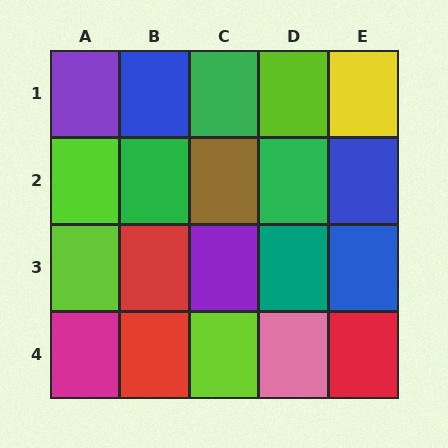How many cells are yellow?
1 cell is yellow.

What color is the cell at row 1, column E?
Yellow.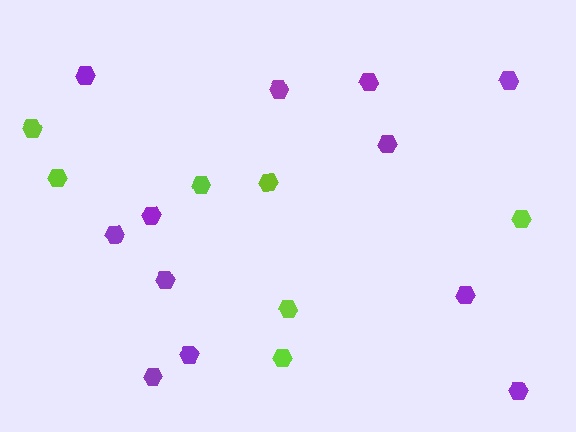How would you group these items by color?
There are 2 groups: one group of purple hexagons (12) and one group of lime hexagons (7).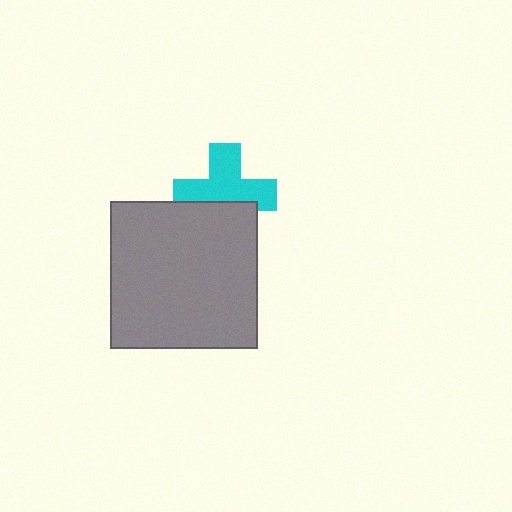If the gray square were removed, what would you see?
You would see the complete cyan cross.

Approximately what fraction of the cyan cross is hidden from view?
Roughly 35% of the cyan cross is hidden behind the gray square.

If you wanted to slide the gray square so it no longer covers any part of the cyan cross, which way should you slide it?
Slide it down — that is the most direct way to separate the two shapes.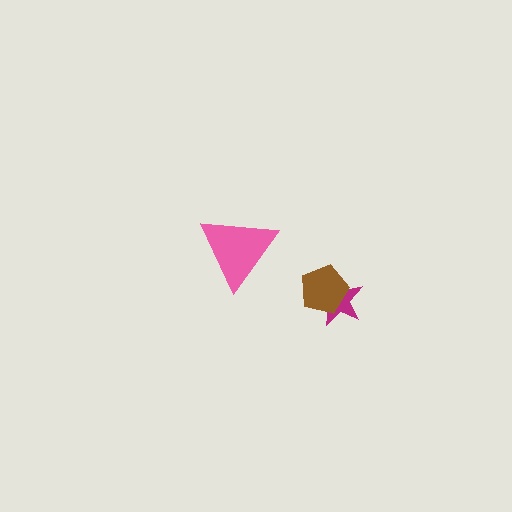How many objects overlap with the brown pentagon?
1 object overlaps with the brown pentagon.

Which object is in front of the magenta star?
The brown pentagon is in front of the magenta star.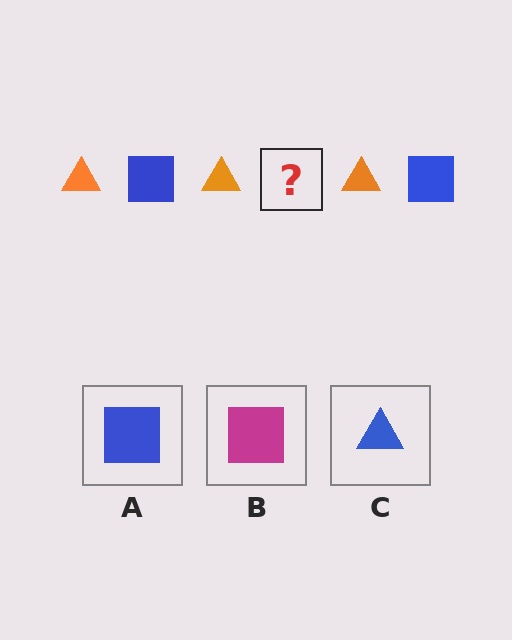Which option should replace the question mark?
Option A.